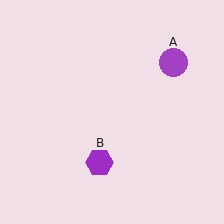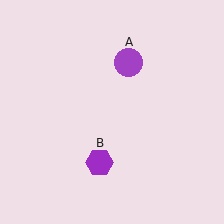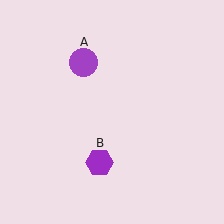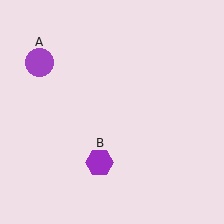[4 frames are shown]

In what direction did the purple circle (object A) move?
The purple circle (object A) moved left.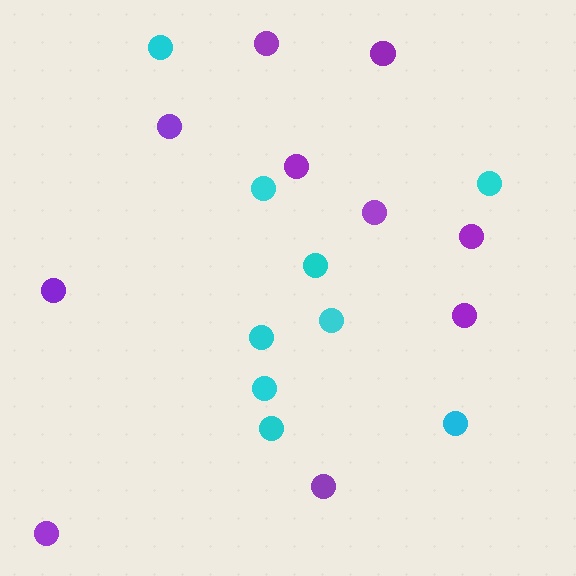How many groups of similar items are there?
There are 2 groups: one group of cyan circles (9) and one group of purple circles (10).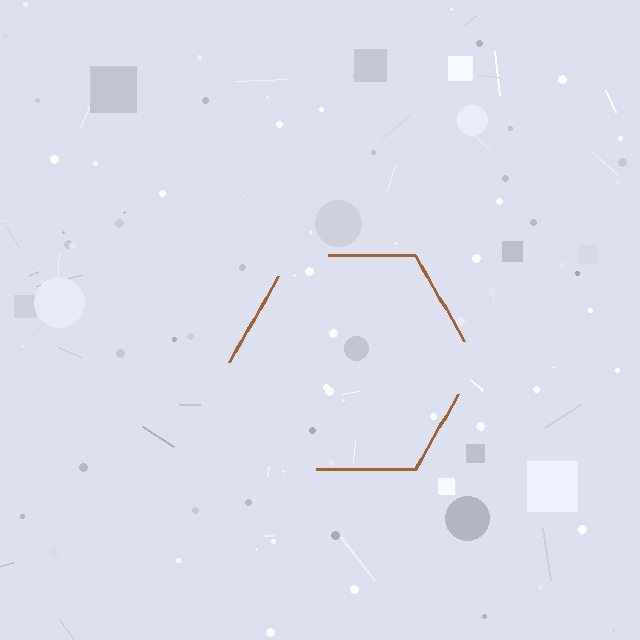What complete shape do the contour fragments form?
The contour fragments form a hexagon.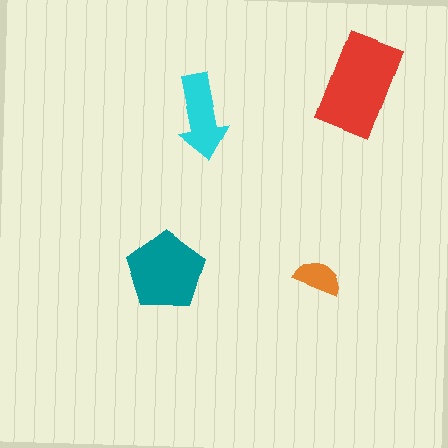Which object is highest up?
The red rectangle is topmost.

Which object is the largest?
The red rectangle.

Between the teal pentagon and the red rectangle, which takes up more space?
The red rectangle.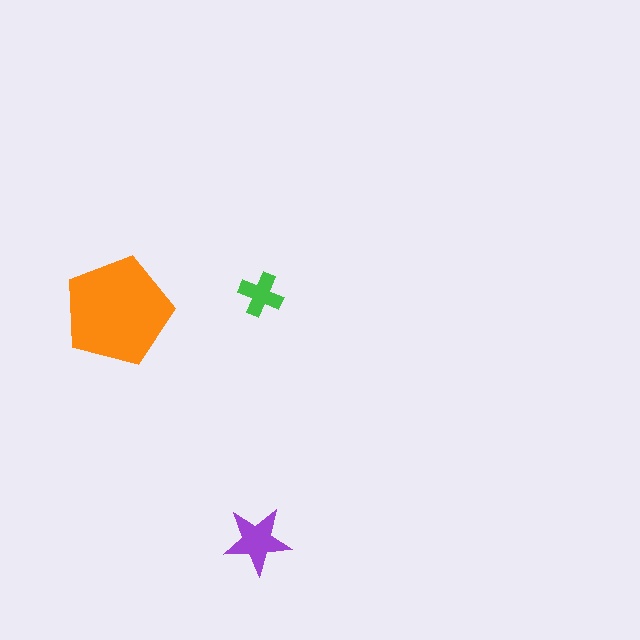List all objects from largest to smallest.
The orange pentagon, the purple star, the green cross.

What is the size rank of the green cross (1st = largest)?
3rd.